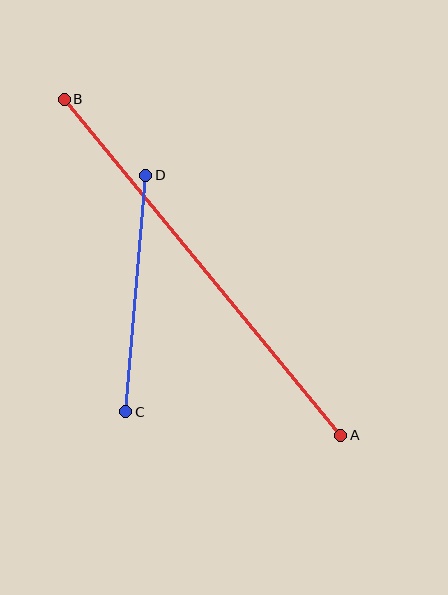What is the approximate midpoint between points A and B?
The midpoint is at approximately (203, 267) pixels.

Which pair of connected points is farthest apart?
Points A and B are farthest apart.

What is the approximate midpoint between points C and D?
The midpoint is at approximately (136, 293) pixels.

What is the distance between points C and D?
The distance is approximately 237 pixels.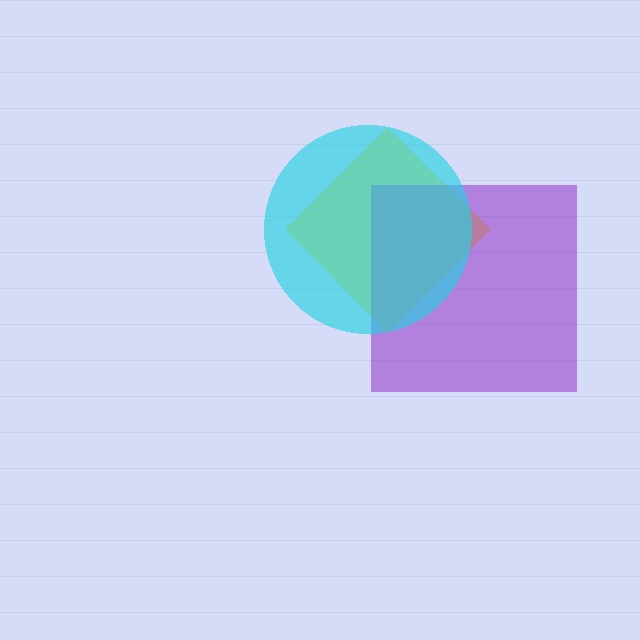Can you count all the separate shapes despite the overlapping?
Yes, there are 3 separate shapes.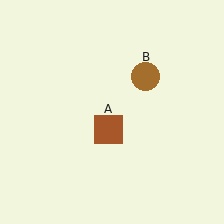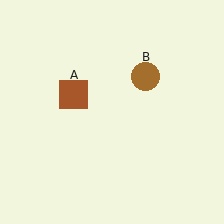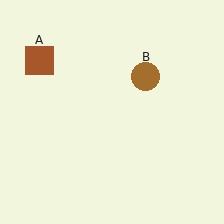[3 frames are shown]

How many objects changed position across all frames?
1 object changed position: brown square (object A).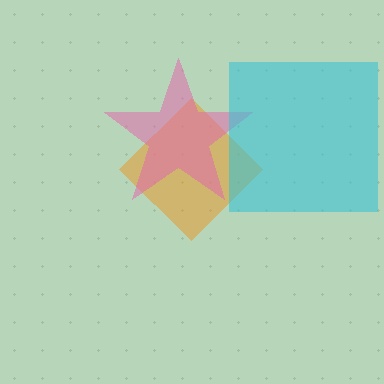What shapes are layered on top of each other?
The layered shapes are: an orange diamond, a pink star, a cyan square.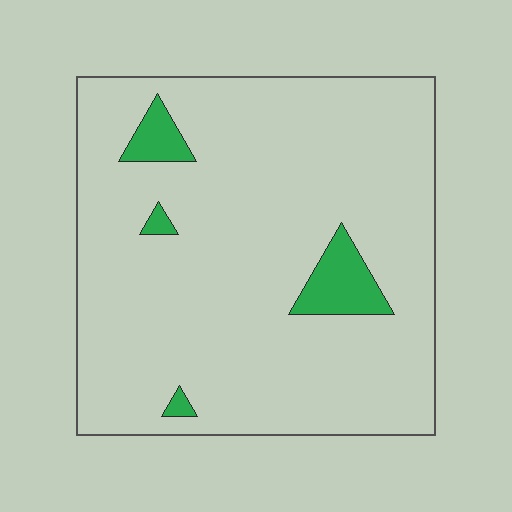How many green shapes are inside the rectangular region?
4.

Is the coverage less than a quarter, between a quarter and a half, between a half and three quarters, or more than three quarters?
Less than a quarter.